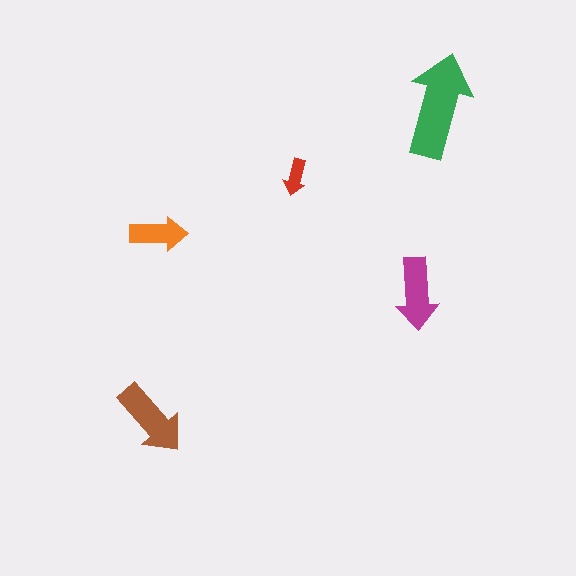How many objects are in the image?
There are 5 objects in the image.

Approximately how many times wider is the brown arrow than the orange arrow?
About 1.5 times wider.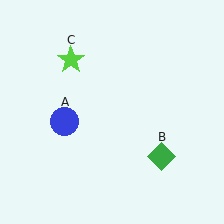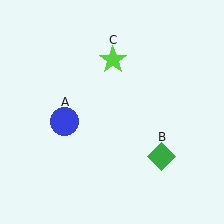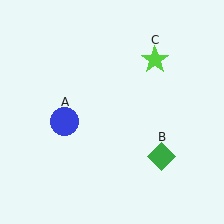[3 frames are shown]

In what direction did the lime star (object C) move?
The lime star (object C) moved right.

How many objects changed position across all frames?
1 object changed position: lime star (object C).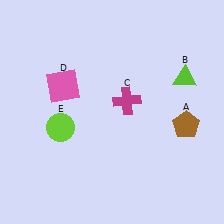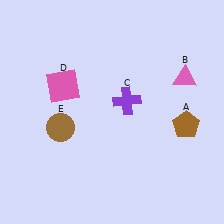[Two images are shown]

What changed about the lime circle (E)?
In Image 1, E is lime. In Image 2, it changed to brown.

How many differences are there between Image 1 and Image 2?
There are 3 differences between the two images.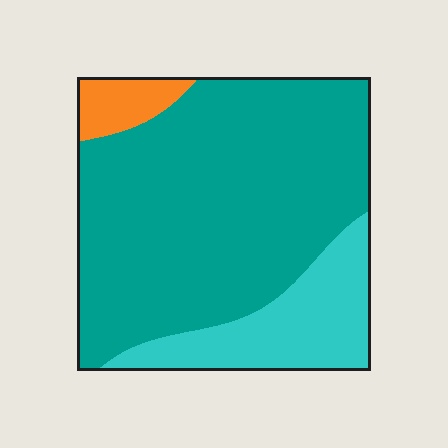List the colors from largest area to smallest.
From largest to smallest: teal, cyan, orange.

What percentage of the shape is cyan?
Cyan takes up about one fifth (1/5) of the shape.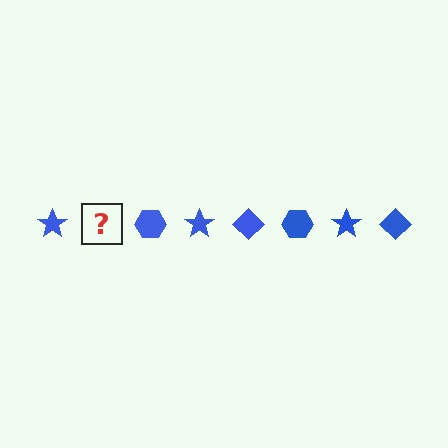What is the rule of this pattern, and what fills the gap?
The rule is that the pattern cycles through star, diamond, hexagon shapes in blue. The gap should be filled with a blue diamond.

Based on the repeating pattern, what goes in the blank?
The blank should be a blue diamond.